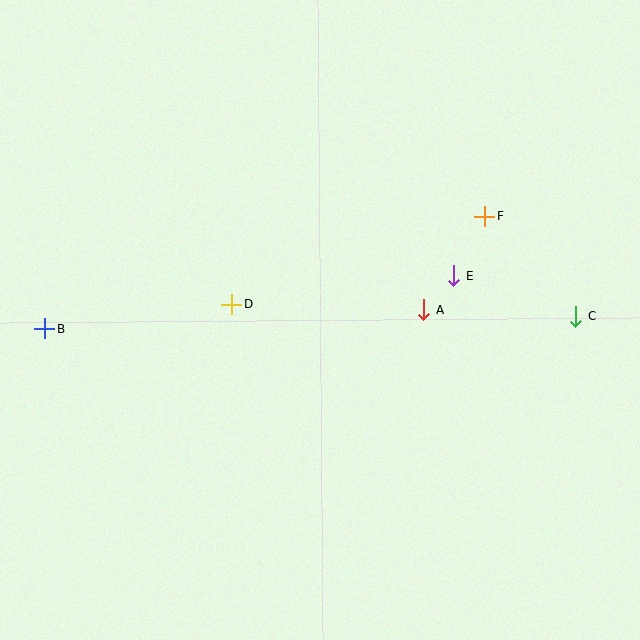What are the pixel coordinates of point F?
Point F is at (485, 216).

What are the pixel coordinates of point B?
Point B is at (45, 329).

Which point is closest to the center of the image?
Point D at (232, 304) is closest to the center.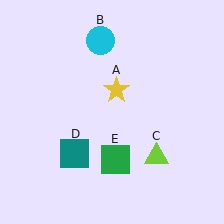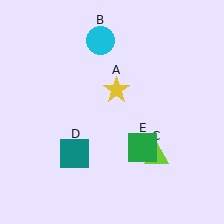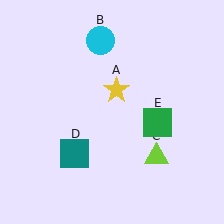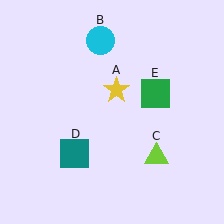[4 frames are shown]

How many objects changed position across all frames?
1 object changed position: green square (object E).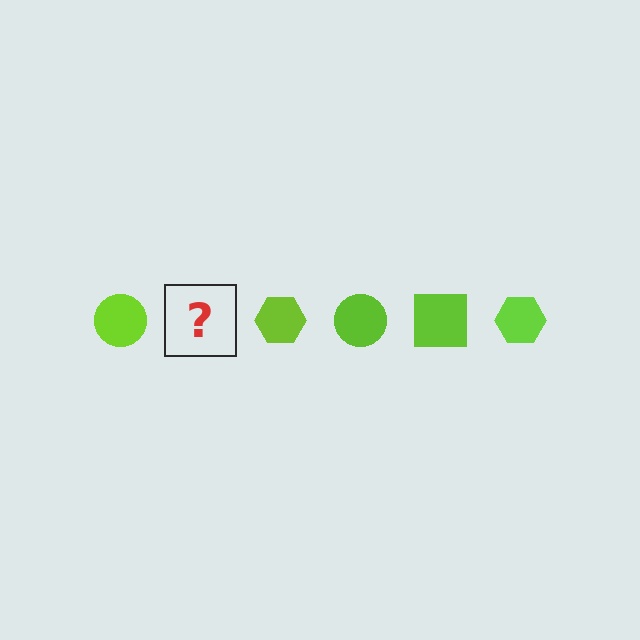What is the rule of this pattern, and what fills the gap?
The rule is that the pattern cycles through circle, square, hexagon shapes in lime. The gap should be filled with a lime square.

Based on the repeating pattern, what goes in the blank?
The blank should be a lime square.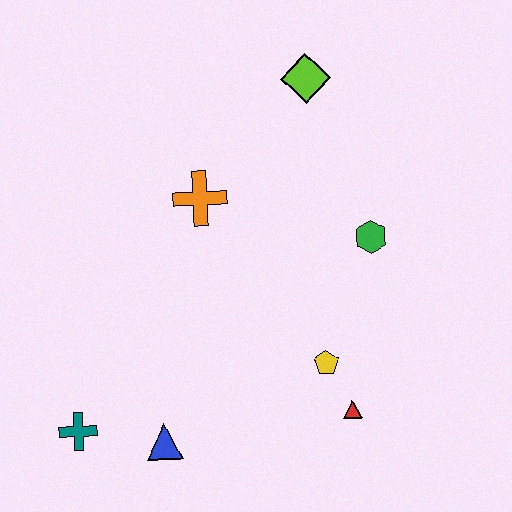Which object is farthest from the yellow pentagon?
The lime diamond is farthest from the yellow pentagon.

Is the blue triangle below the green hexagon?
Yes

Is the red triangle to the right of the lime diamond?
Yes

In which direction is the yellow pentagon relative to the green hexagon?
The yellow pentagon is below the green hexagon.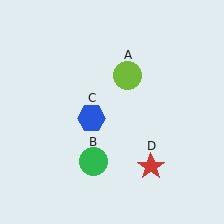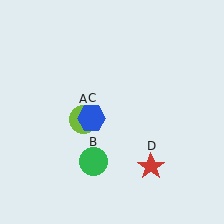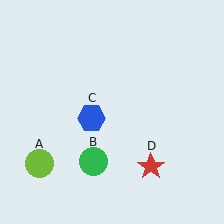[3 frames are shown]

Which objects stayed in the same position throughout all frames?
Green circle (object B) and blue hexagon (object C) and red star (object D) remained stationary.